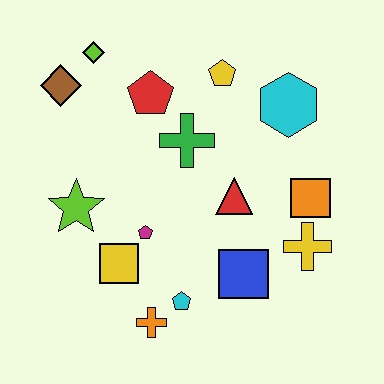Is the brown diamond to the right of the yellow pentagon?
No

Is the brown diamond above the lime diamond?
No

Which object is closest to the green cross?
The red pentagon is closest to the green cross.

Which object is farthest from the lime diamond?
The yellow cross is farthest from the lime diamond.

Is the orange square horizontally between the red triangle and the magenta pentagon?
No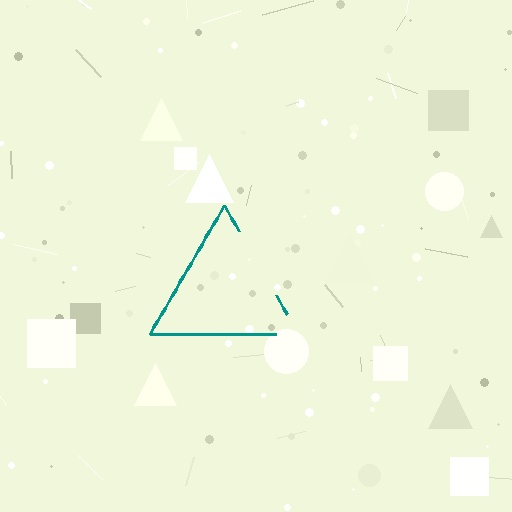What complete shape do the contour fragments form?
The contour fragments form a triangle.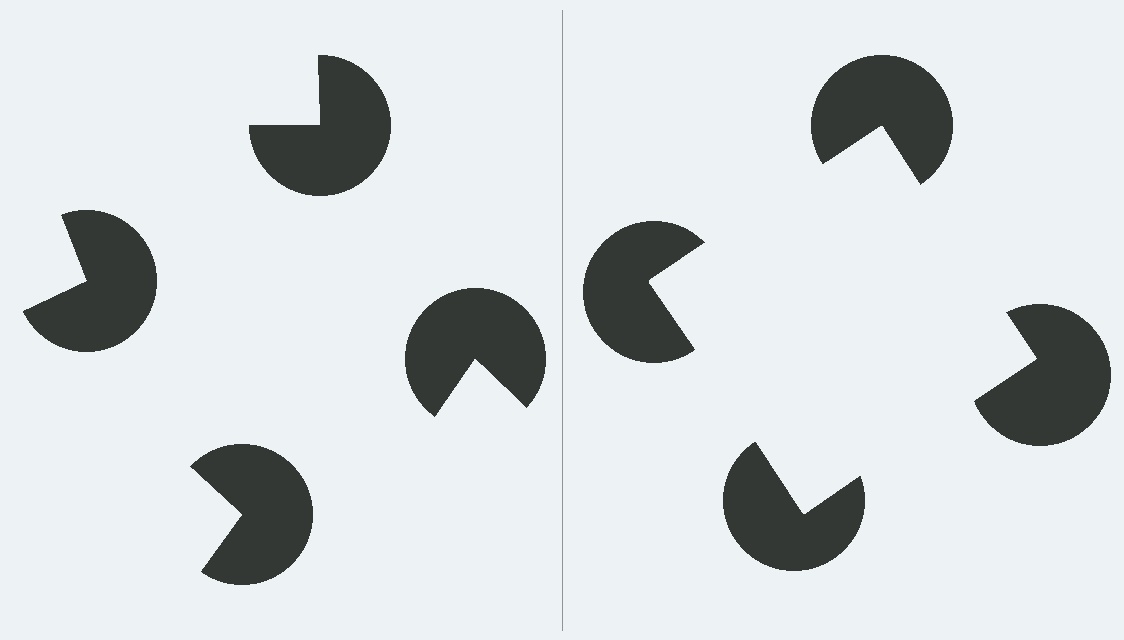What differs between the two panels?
The pac-man discs are positioned identically on both sides; only the wedge orientations differ. On the right they align to a square; on the left they are misaligned.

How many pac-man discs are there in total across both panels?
8 — 4 on each side.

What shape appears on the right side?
An illusory square.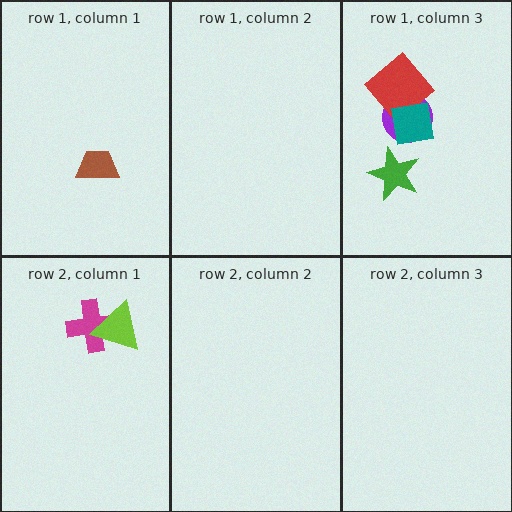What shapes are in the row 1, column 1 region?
The brown trapezoid.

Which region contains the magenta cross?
The row 2, column 1 region.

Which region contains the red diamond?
The row 1, column 3 region.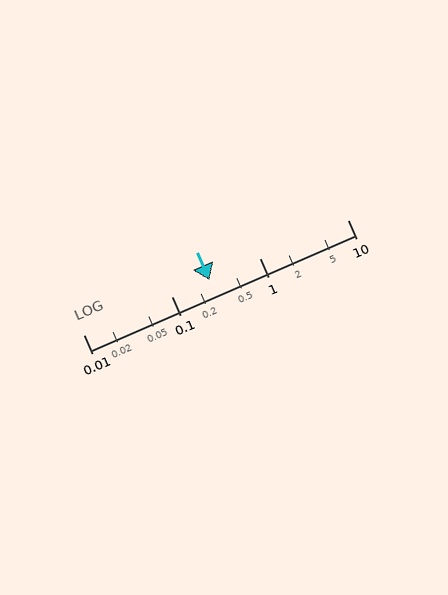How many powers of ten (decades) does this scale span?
The scale spans 3 decades, from 0.01 to 10.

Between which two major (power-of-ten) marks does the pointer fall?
The pointer is between 0.1 and 1.